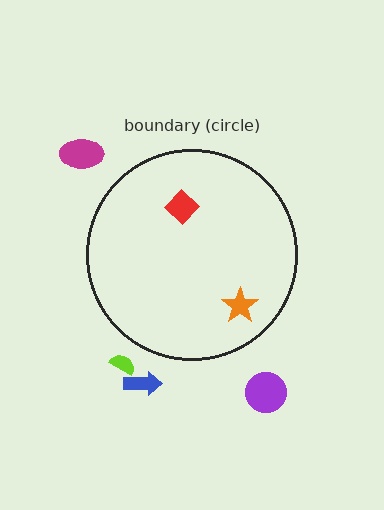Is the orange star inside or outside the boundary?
Inside.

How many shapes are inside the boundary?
2 inside, 4 outside.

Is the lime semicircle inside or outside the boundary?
Outside.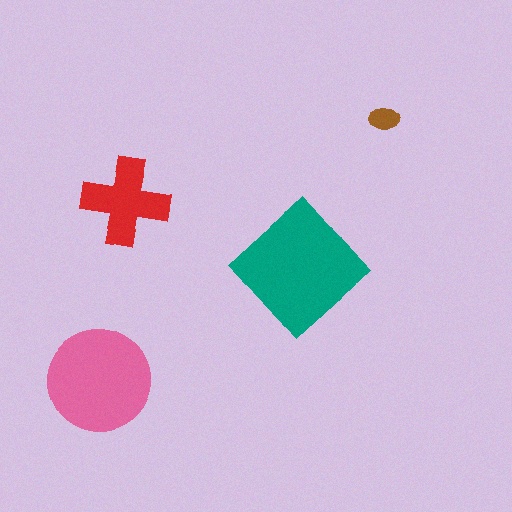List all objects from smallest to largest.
The brown ellipse, the red cross, the pink circle, the teal diamond.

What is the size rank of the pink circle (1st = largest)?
2nd.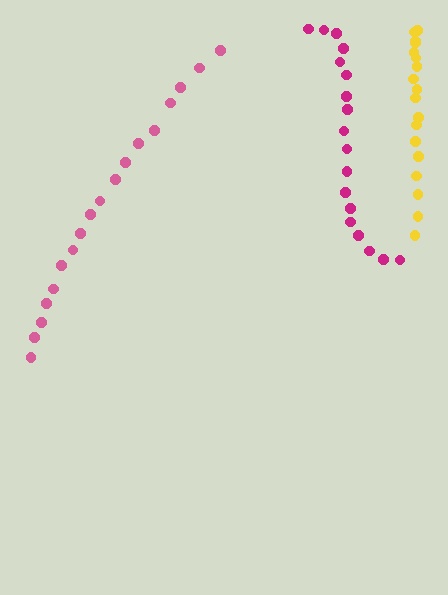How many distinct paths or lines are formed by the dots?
There are 3 distinct paths.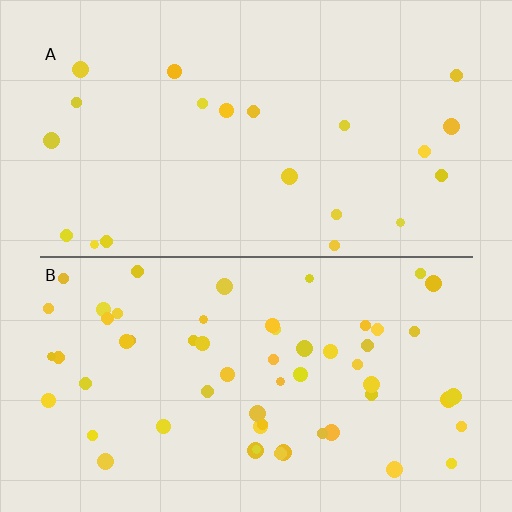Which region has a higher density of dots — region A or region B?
B (the bottom).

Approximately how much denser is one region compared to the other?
Approximately 2.7× — region B over region A.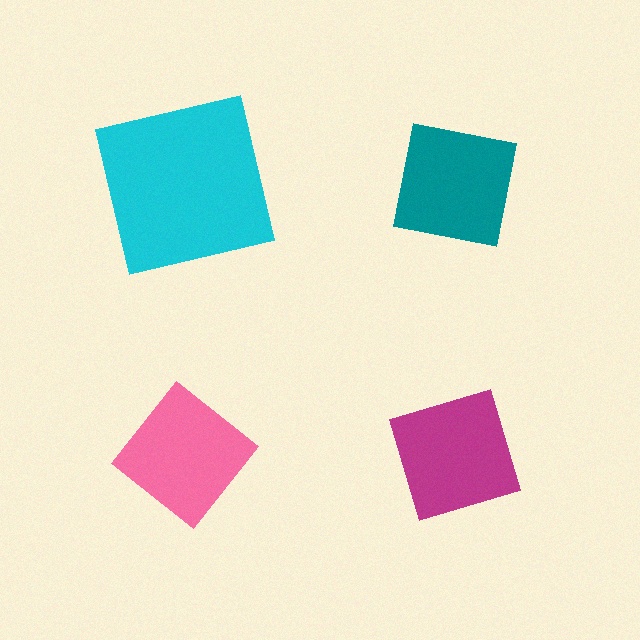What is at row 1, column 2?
A teal square.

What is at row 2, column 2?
A magenta diamond.